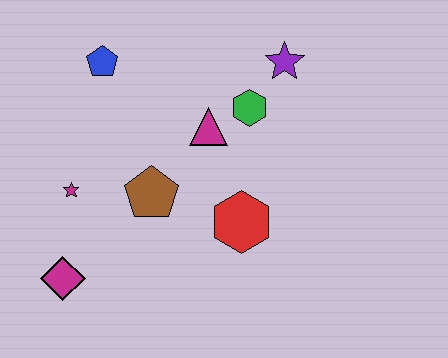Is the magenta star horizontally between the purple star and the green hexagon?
No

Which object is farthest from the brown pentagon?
The purple star is farthest from the brown pentagon.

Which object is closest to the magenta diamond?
The magenta star is closest to the magenta diamond.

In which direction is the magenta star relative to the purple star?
The magenta star is to the left of the purple star.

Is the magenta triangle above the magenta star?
Yes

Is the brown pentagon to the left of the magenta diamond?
No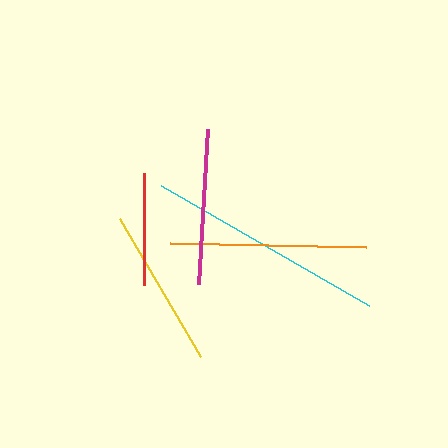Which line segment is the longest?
The cyan line is the longest at approximately 240 pixels.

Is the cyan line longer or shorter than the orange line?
The cyan line is longer than the orange line.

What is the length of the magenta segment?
The magenta segment is approximately 155 pixels long.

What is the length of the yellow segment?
The yellow segment is approximately 160 pixels long.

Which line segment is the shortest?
The red line is the shortest at approximately 112 pixels.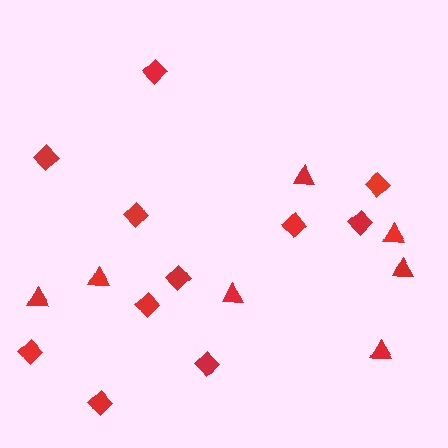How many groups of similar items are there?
There are 2 groups: one group of triangles (7) and one group of diamonds (11).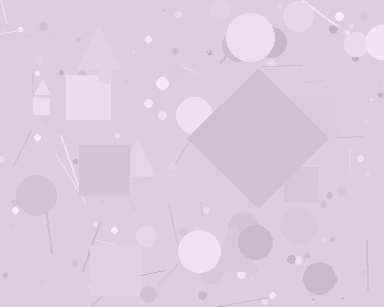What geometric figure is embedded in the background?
A diamond is embedded in the background.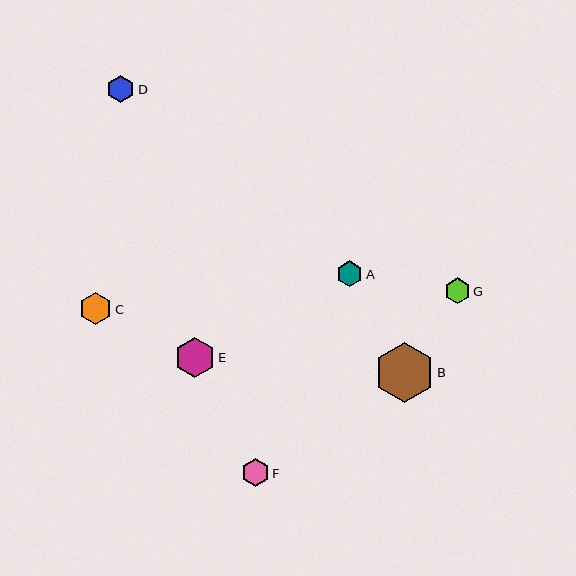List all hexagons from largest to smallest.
From largest to smallest: B, E, C, F, D, A, G.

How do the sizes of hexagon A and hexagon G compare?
Hexagon A and hexagon G are approximately the same size.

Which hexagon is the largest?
Hexagon B is the largest with a size of approximately 59 pixels.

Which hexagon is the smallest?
Hexagon G is the smallest with a size of approximately 26 pixels.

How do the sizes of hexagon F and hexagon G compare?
Hexagon F and hexagon G are approximately the same size.